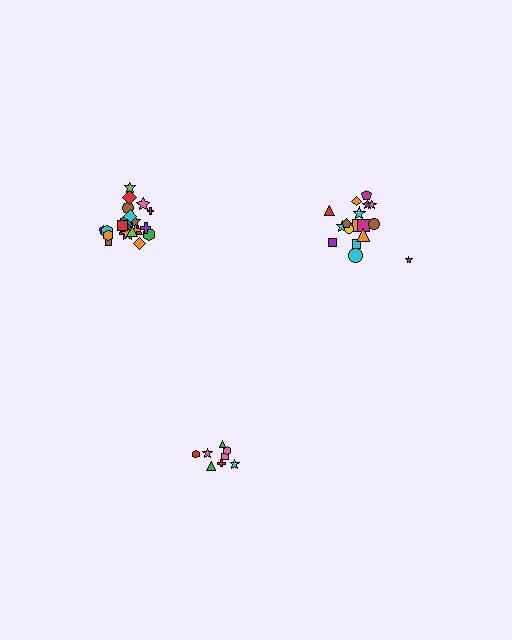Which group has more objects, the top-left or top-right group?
The top-left group.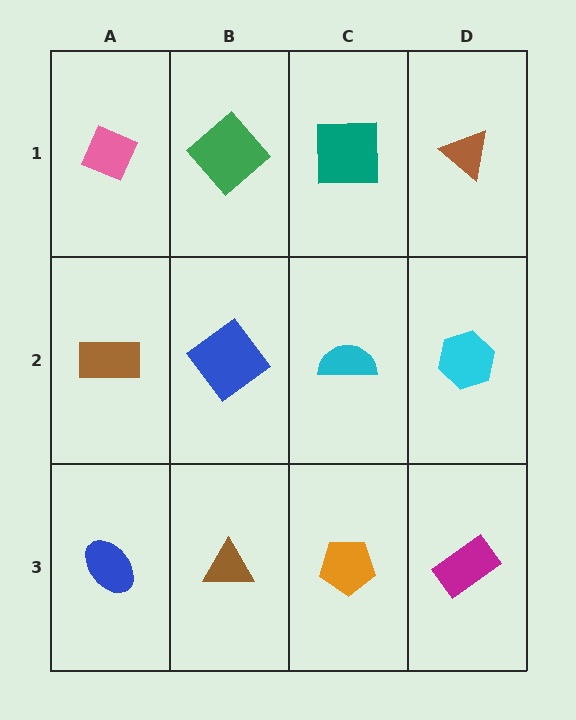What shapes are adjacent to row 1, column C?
A cyan semicircle (row 2, column C), a green diamond (row 1, column B), a brown triangle (row 1, column D).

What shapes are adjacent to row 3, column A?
A brown rectangle (row 2, column A), a brown triangle (row 3, column B).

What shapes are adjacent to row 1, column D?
A cyan hexagon (row 2, column D), a teal square (row 1, column C).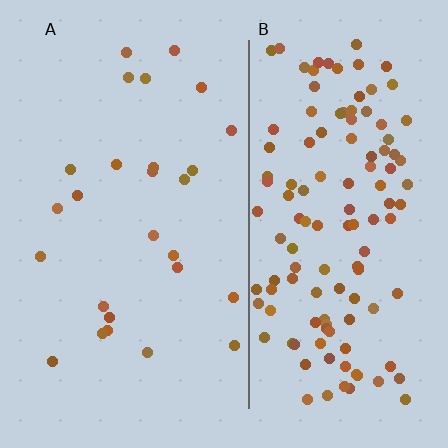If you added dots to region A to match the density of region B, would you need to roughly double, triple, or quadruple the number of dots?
Approximately quadruple.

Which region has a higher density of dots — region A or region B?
B (the right).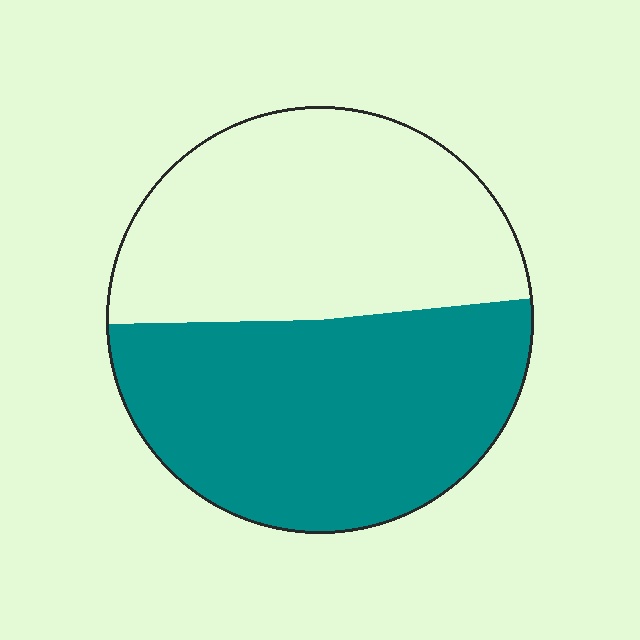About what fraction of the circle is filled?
About one half (1/2).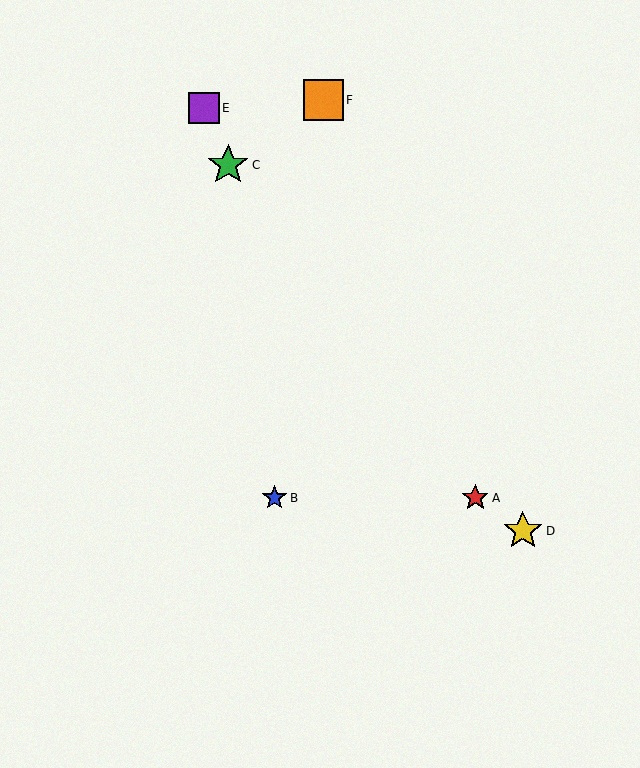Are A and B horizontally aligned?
Yes, both are at y≈498.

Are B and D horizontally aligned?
No, B is at y≈498 and D is at y≈531.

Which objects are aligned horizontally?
Objects A, B are aligned horizontally.